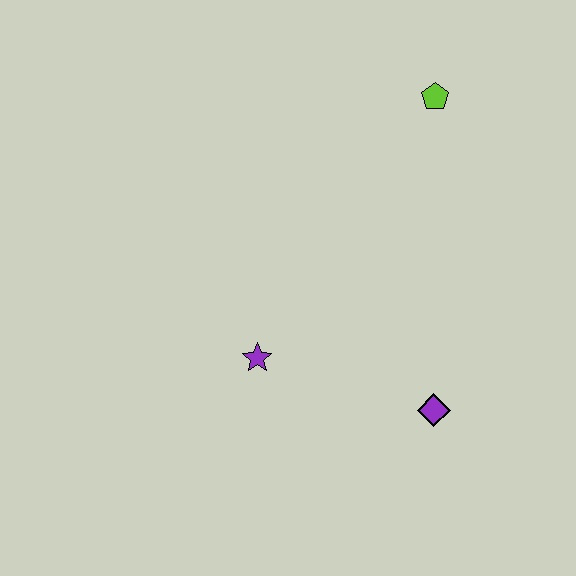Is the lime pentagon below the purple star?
No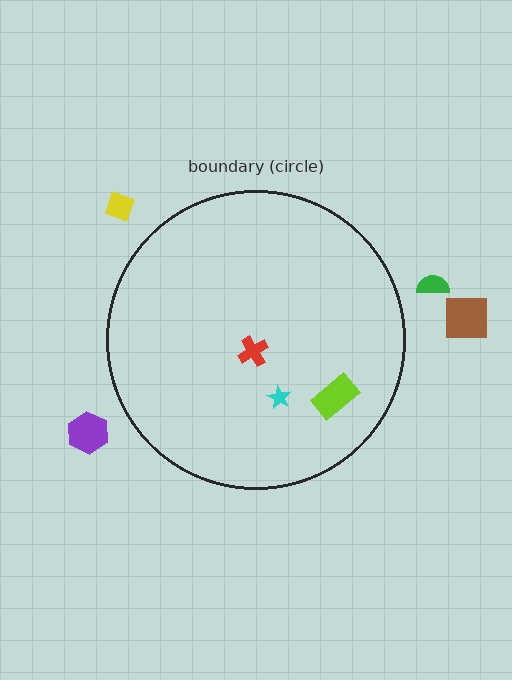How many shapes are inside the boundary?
3 inside, 4 outside.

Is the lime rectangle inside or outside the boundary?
Inside.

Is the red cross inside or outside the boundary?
Inside.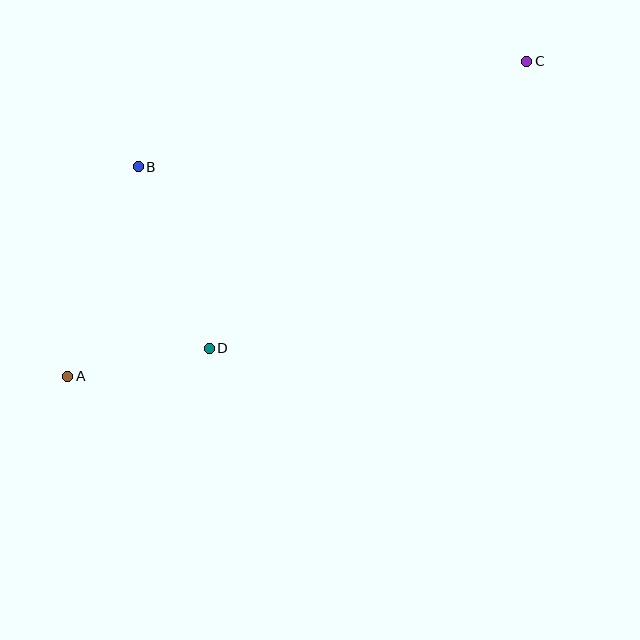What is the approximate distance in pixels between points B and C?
The distance between B and C is approximately 402 pixels.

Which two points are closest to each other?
Points A and D are closest to each other.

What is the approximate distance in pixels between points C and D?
The distance between C and D is approximately 428 pixels.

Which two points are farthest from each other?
Points A and C are farthest from each other.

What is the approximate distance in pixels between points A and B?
The distance between A and B is approximately 221 pixels.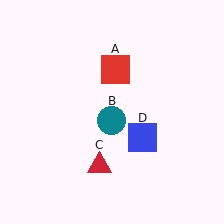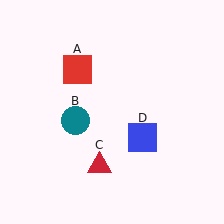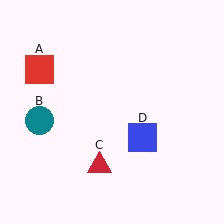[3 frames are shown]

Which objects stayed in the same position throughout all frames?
Red triangle (object C) and blue square (object D) remained stationary.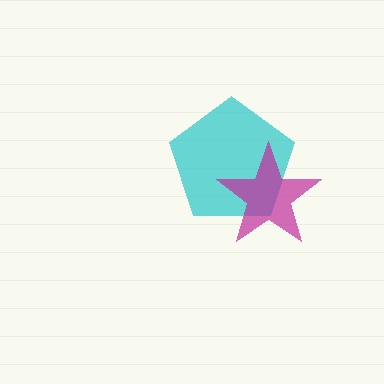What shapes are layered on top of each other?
The layered shapes are: a cyan pentagon, a magenta star.